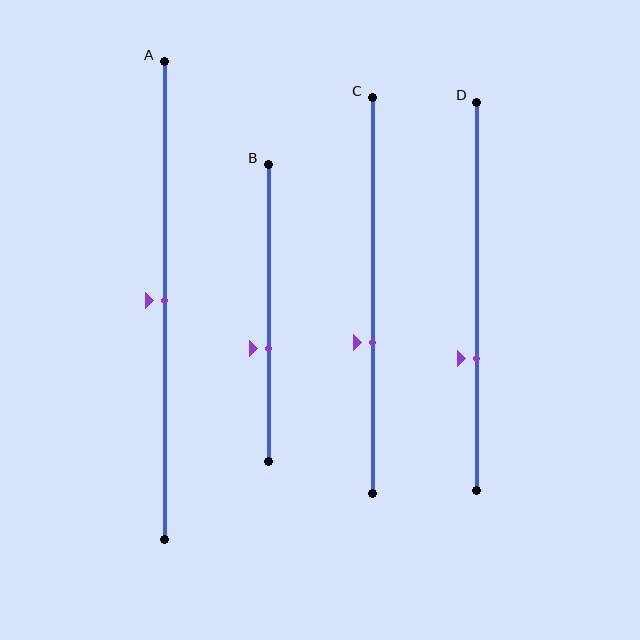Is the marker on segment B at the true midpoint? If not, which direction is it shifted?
No, the marker on segment B is shifted downward by about 12% of the segment length.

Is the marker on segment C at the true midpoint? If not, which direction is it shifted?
No, the marker on segment C is shifted downward by about 12% of the segment length.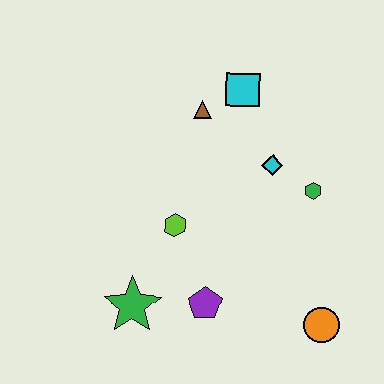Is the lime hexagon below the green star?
No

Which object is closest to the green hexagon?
The cyan diamond is closest to the green hexagon.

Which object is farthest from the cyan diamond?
The green star is farthest from the cyan diamond.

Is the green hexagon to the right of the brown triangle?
Yes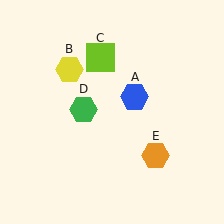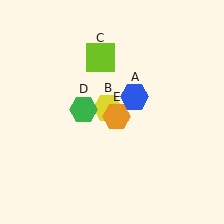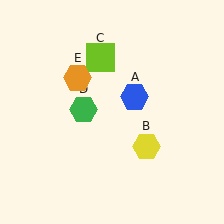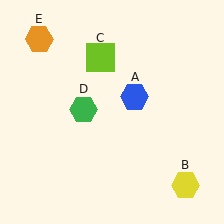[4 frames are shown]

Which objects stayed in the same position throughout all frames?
Blue hexagon (object A) and lime square (object C) and green hexagon (object D) remained stationary.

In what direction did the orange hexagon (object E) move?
The orange hexagon (object E) moved up and to the left.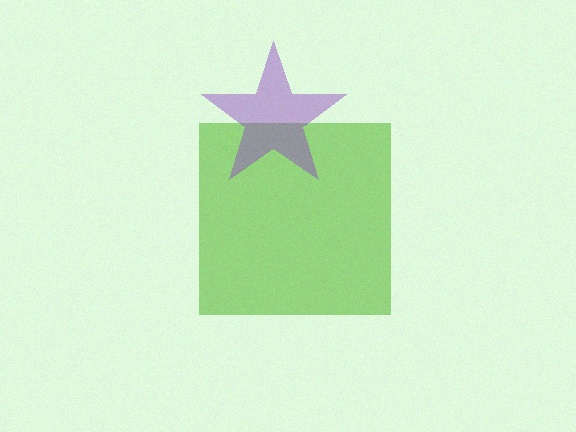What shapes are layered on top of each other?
The layered shapes are: a lime square, a purple star.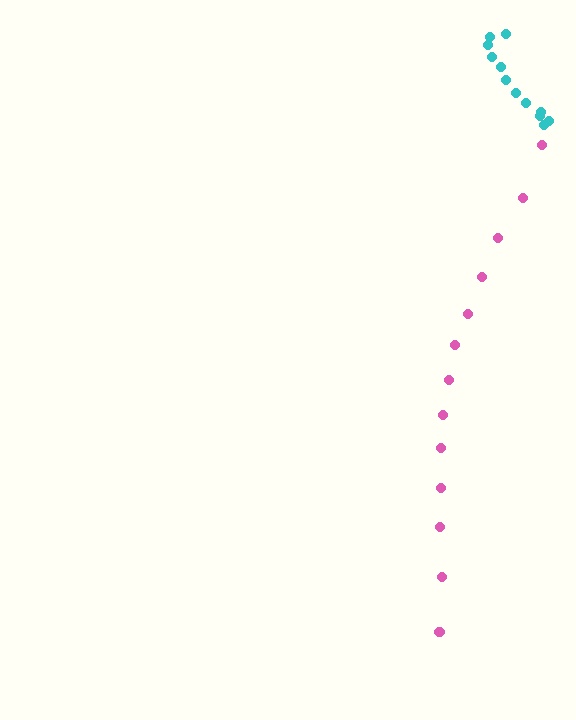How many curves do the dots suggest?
There are 2 distinct paths.